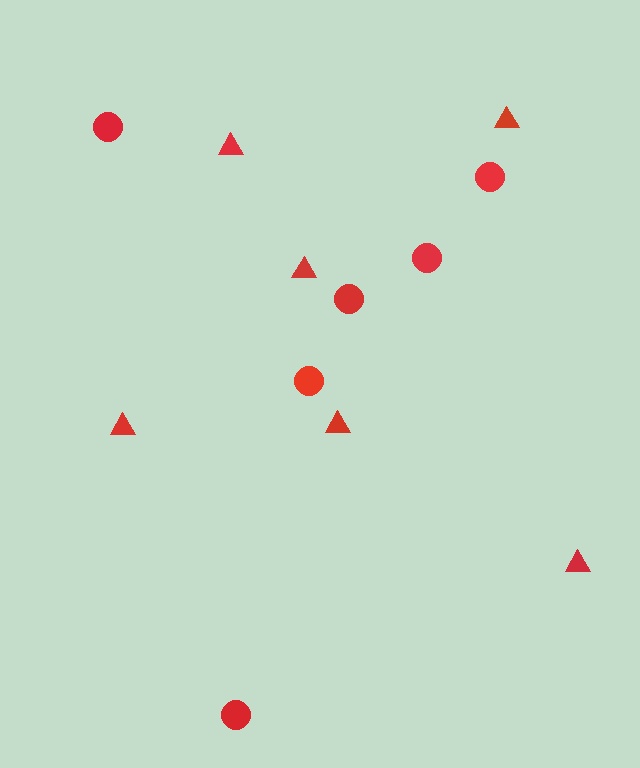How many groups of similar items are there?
There are 2 groups: one group of circles (6) and one group of triangles (6).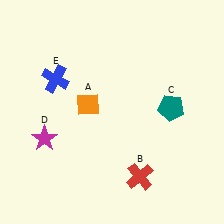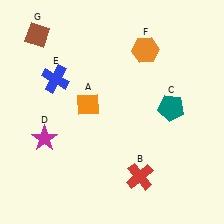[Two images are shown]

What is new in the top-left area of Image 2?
A brown diamond (G) was added in the top-left area of Image 2.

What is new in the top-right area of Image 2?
An orange hexagon (F) was added in the top-right area of Image 2.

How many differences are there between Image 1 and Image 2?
There are 2 differences between the two images.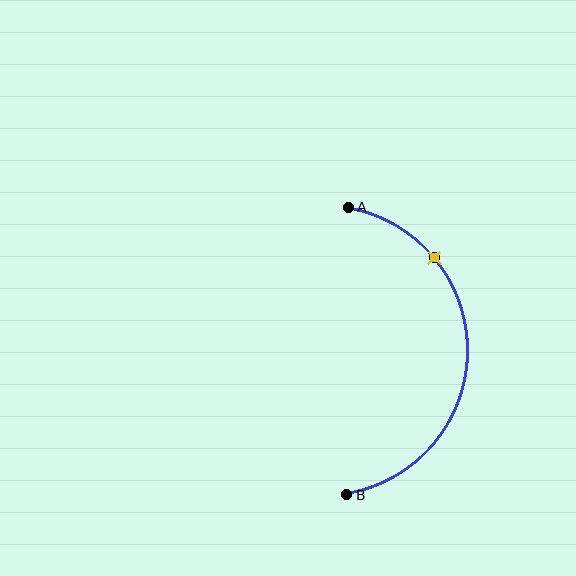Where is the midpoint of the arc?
The arc midpoint is the point on the curve farthest from the straight line joining A and B. It sits to the right of that line.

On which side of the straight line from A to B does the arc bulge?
The arc bulges to the right of the straight line connecting A and B.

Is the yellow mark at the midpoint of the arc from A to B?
No. The yellow mark lies on the arc but is closer to endpoint A. The arc midpoint would be at the point on the curve equidistant along the arc from both A and B.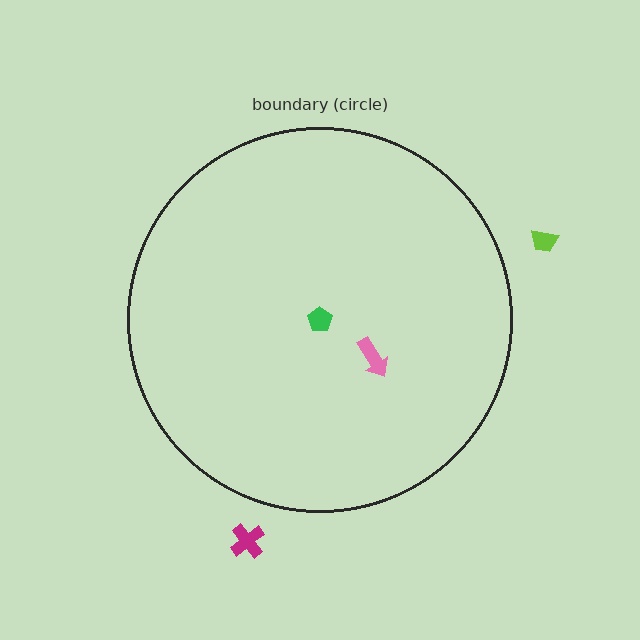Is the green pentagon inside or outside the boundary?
Inside.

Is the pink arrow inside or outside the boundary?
Inside.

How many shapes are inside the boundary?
2 inside, 2 outside.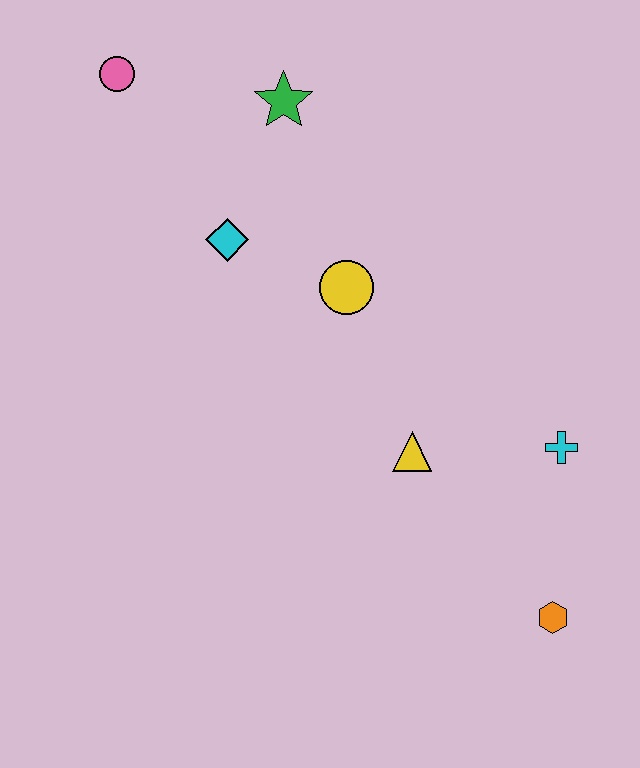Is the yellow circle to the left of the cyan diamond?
No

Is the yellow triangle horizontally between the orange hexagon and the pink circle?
Yes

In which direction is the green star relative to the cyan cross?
The green star is above the cyan cross.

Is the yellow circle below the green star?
Yes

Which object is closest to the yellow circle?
The cyan diamond is closest to the yellow circle.